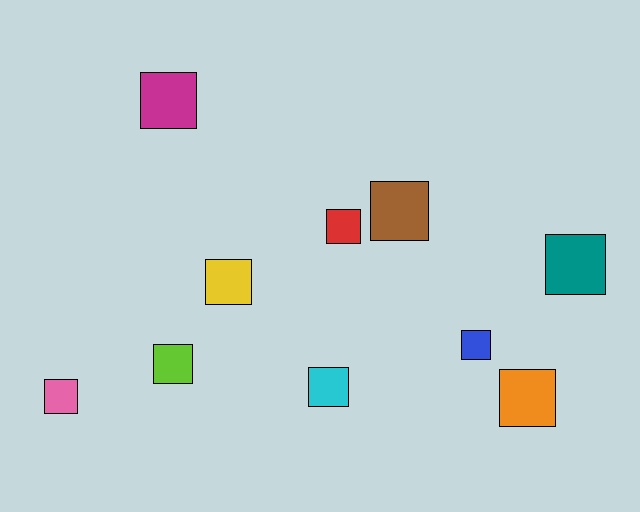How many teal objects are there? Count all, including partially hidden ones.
There is 1 teal object.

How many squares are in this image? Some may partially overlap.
There are 10 squares.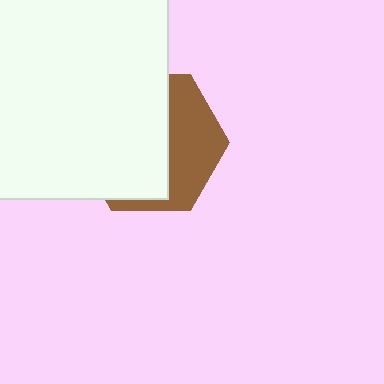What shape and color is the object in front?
The object in front is a white rectangle.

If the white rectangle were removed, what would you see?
You would see the complete brown hexagon.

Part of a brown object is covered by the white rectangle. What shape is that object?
It is a hexagon.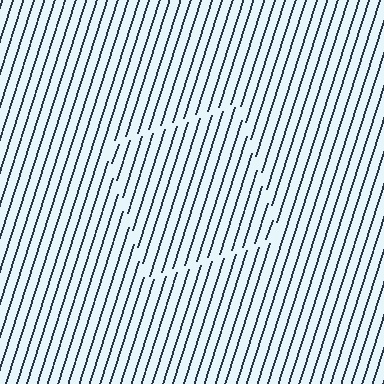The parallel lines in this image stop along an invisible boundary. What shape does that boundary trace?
An illusory square. The interior of the shape contains the same grating, shifted by half a period — the contour is defined by the phase discontinuity where line-ends from the inner and outer gratings abut.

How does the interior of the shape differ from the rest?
The interior of the shape contains the same grating, shifted by half a period — the contour is defined by the phase discontinuity where line-ends from the inner and outer gratings abut.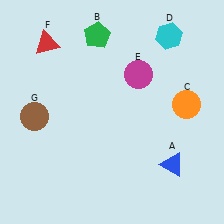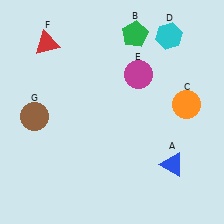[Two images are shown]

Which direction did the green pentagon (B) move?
The green pentagon (B) moved right.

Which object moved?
The green pentagon (B) moved right.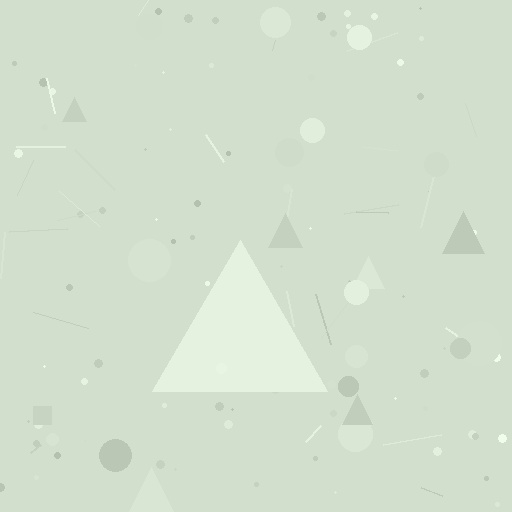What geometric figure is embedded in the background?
A triangle is embedded in the background.